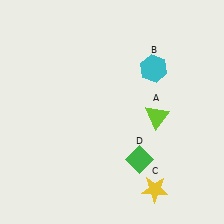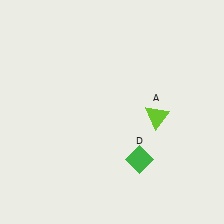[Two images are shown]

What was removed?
The yellow star (C), the cyan hexagon (B) were removed in Image 2.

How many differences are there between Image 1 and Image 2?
There are 2 differences between the two images.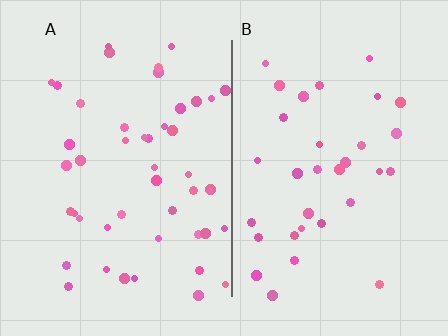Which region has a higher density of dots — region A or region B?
A (the left).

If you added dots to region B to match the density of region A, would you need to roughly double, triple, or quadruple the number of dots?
Approximately double.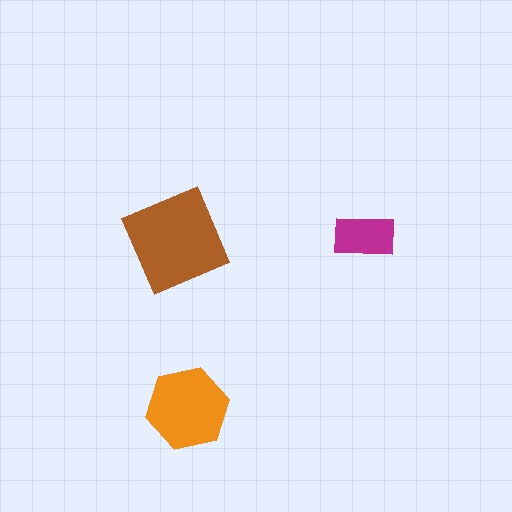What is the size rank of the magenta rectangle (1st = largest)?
3rd.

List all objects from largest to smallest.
The brown square, the orange hexagon, the magenta rectangle.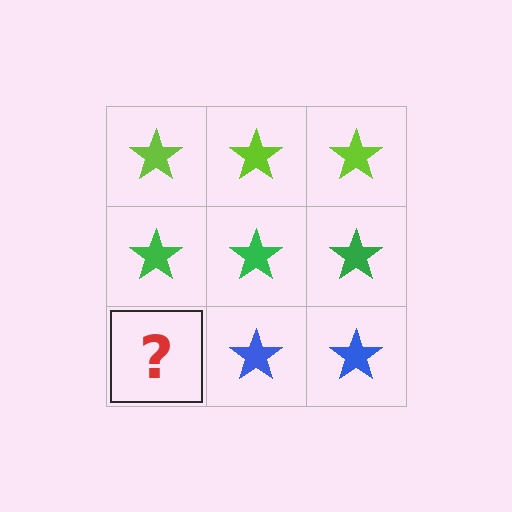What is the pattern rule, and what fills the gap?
The rule is that each row has a consistent color. The gap should be filled with a blue star.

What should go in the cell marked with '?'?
The missing cell should contain a blue star.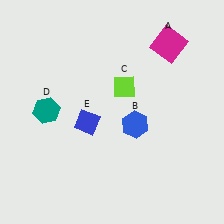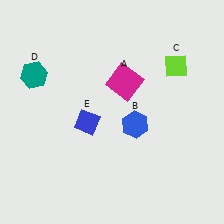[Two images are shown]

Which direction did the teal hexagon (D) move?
The teal hexagon (D) moved up.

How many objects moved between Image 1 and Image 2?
3 objects moved between the two images.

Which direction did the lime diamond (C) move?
The lime diamond (C) moved right.